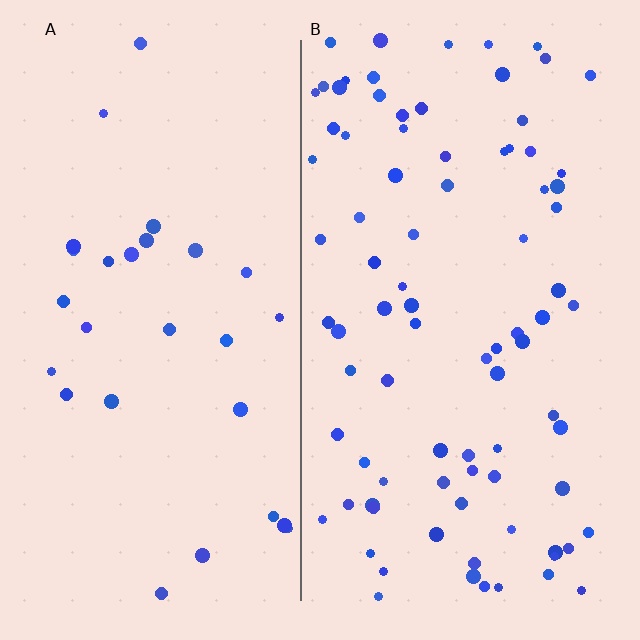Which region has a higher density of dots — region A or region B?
B (the right).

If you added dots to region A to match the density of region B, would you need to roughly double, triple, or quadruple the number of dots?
Approximately triple.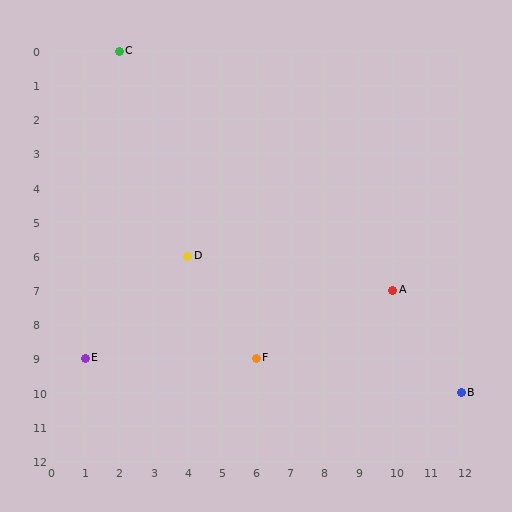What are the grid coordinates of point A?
Point A is at grid coordinates (10, 7).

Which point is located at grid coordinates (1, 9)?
Point E is at (1, 9).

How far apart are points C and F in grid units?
Points C and F are 4 columns and 9 rows apart (about 9.8 grid units diagonally).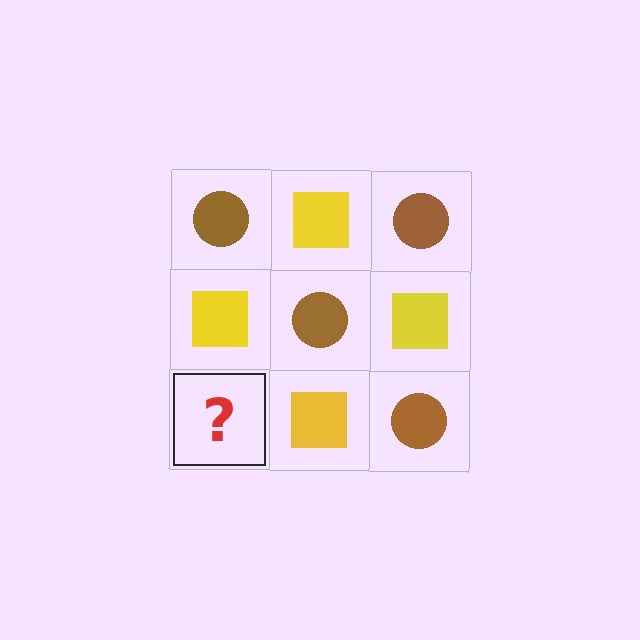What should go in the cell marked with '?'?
The missing cell should contain a brown circle.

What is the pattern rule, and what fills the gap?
The rule is that it alternates brown circle and yellow square in a checkerboard pattern. The gap should be filled with a brown circle.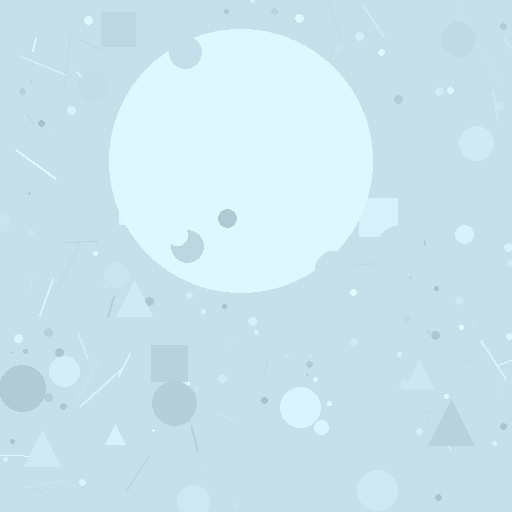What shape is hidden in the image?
A circle is hidden in the image.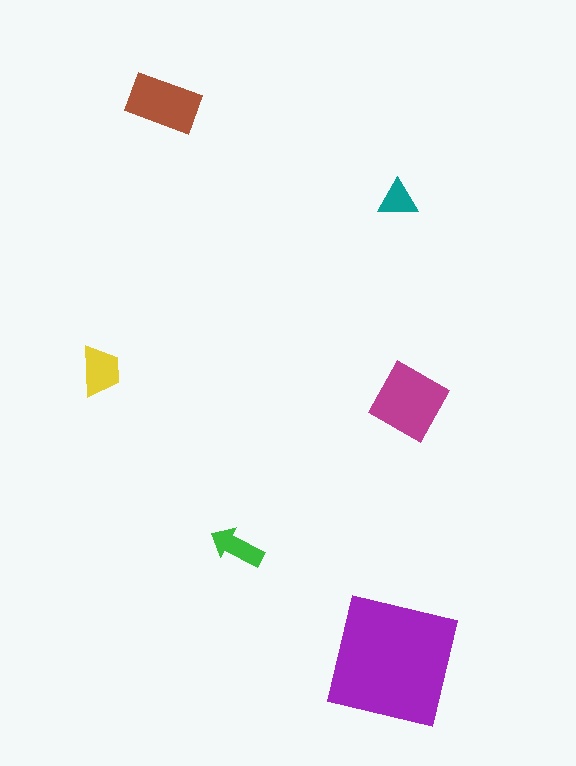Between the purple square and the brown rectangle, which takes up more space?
The purple square.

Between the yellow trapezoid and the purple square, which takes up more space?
The purple square.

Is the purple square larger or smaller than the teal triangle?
Larger.